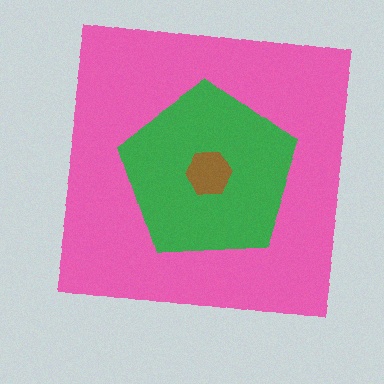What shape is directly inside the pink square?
The green pentagon.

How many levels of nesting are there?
3.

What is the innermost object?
The brown hexagon.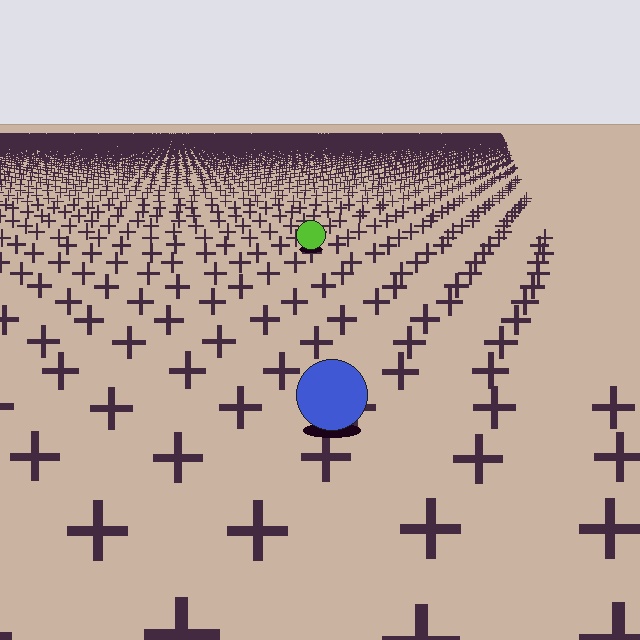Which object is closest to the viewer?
The blue circle is closest. The texture marks near it are larger and more spread out.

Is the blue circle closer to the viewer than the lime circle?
Yes. The blue circle is closer — you can tell from the texture gradient: the ground texture is coarser near it.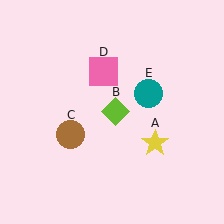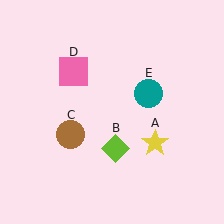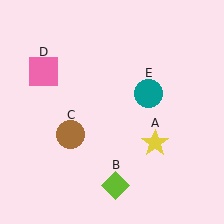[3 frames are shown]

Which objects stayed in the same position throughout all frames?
Yellow star (object A) and brown circle (object C) and teal circle (object E) remained stationary.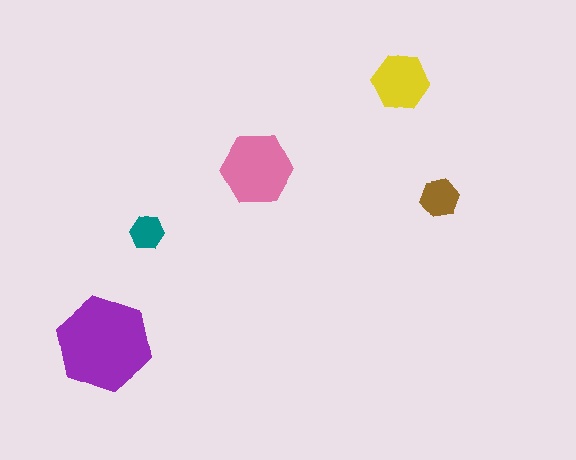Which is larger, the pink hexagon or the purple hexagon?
The purple one.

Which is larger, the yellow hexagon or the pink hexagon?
The pink one.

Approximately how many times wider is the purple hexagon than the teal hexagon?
About 3 times wider.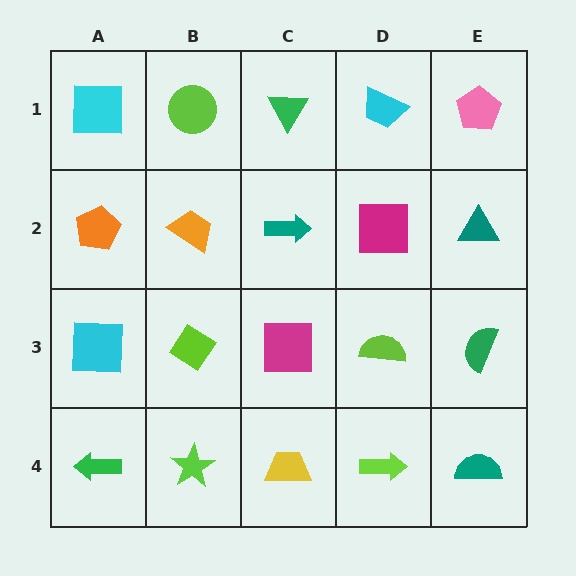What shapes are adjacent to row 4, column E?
A green semicircle (row 3, column E), a lime arrow (row 4, column D).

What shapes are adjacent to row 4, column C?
A magenta square (row 3, column C), a lime star (row 4, column B), a lime arrow (row 4, column D).